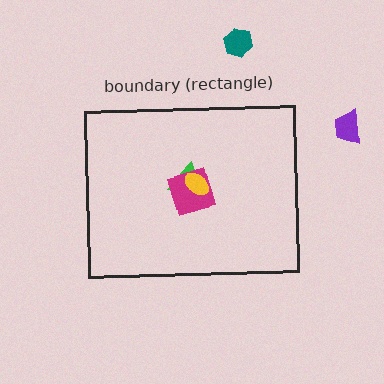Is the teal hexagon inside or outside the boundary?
Outside.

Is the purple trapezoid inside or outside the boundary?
Outside.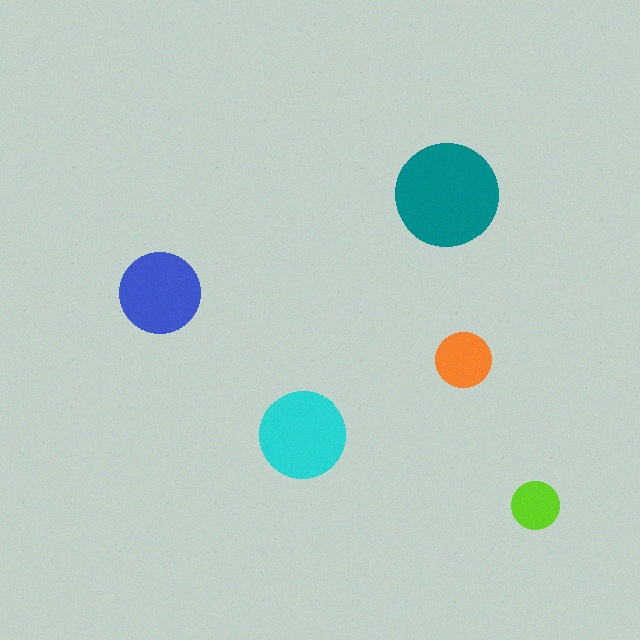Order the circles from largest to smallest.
the teal one, the cyan one, the blue one, the orange one, the lime one.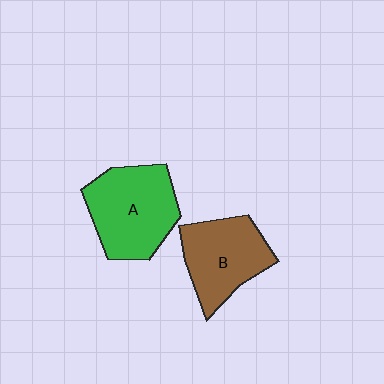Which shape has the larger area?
Shape A (green).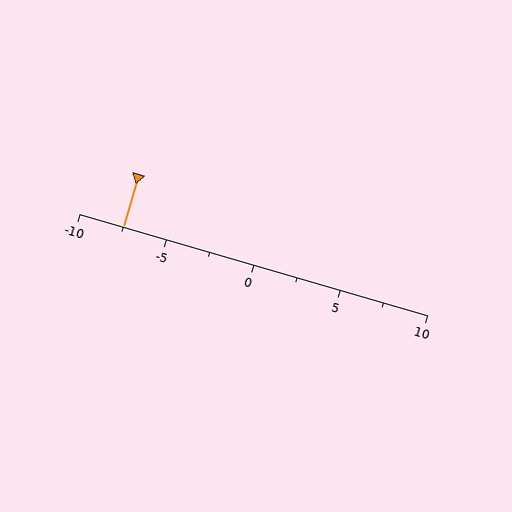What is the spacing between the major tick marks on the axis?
The major ticks are spaced 5 apart.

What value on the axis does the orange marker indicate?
The marker indicates approximately -7.5.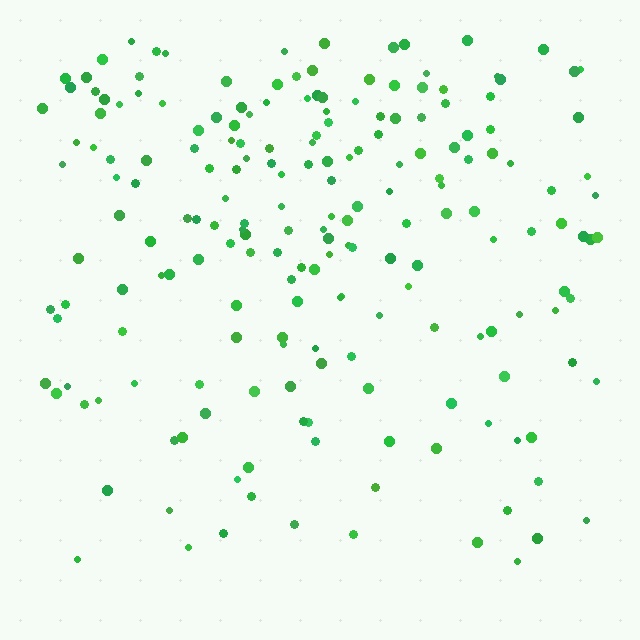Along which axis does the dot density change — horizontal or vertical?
Vertical.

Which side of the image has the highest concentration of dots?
The top.